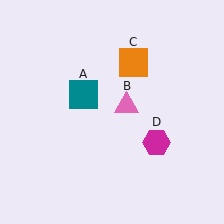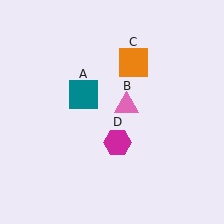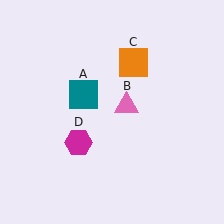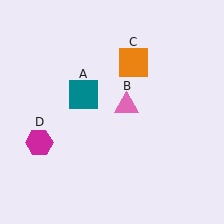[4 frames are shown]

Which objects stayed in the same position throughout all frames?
Teal square (object A) and pink triangle (object B) and orange square (object C) remained stationary.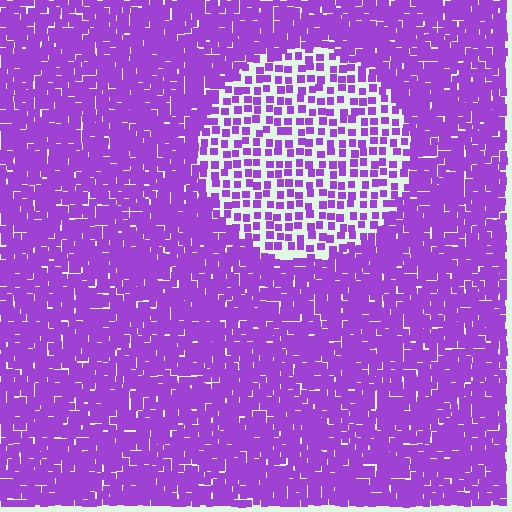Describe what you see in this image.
The image contains small purple elements arranged at two different densities. A circle-shaped region is visible where the elements are less densely packed than the surrounding area.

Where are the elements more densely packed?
The elements are more densely packed outside the circle boundary.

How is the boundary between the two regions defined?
The boundary is defined by a change in element density (approximately 2.4x ratio). All elements are the same color, size, and shape.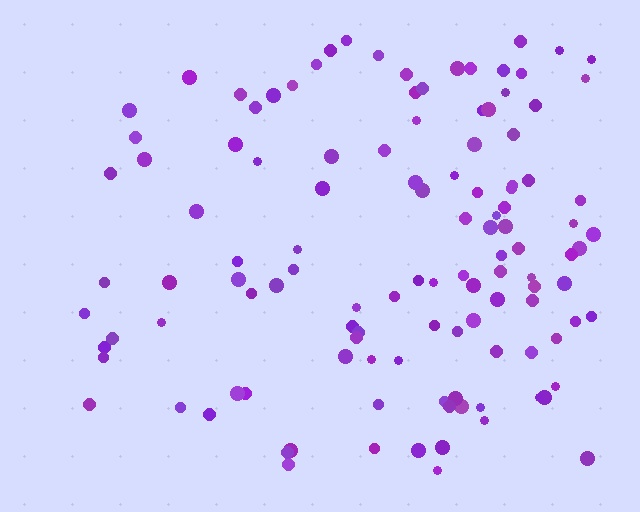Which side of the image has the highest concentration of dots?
The right.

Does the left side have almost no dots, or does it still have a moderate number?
Still a moderate number, just noticeably fewer than the right.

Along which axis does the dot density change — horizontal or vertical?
Horizontal.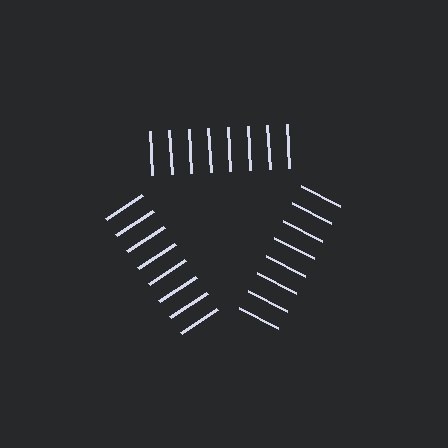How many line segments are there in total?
24 — 8 along each of the 3 edges.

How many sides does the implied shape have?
3 sides — the line-ends trace a triangle.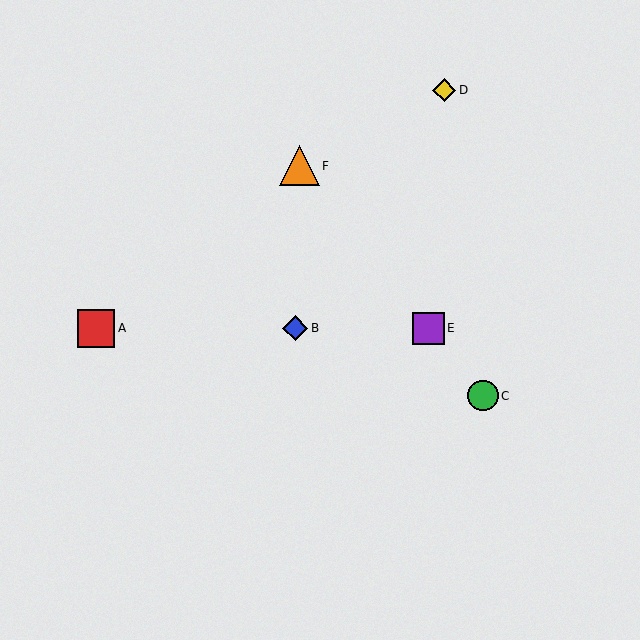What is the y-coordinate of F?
Object F is at y≈166.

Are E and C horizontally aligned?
No, E is at y≈328 and C is at y≈396.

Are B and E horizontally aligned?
Yes, both are at y≈328.